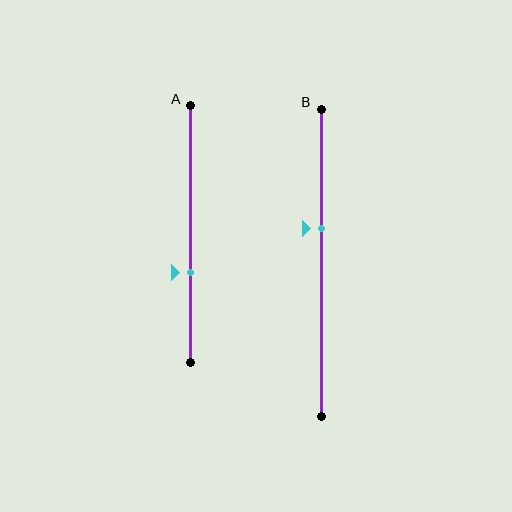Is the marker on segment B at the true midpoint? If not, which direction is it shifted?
No, the marker on segment B is shifted upward by about 11% of the segment length.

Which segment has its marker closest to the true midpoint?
Segment B has its marker closest to the true midpoint.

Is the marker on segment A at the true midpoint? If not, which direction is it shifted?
No, the marker on segment A is shifted downward by about 15% of the segment length.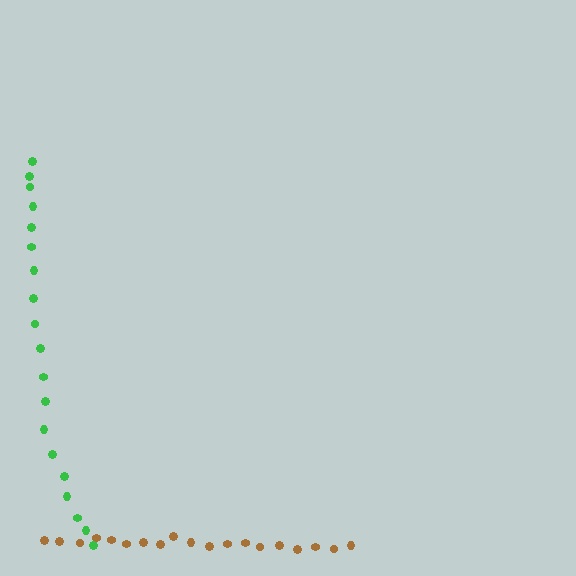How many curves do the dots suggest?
There are 2 distinct paths.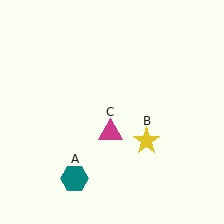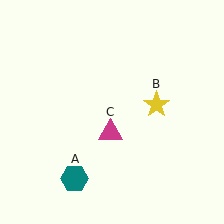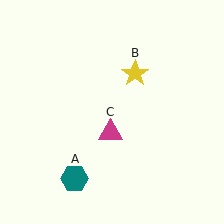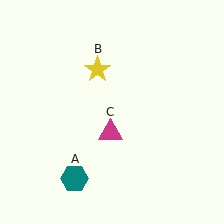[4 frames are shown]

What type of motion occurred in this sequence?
The yellow star (object B) rotated counterclockwise around the center of the scene.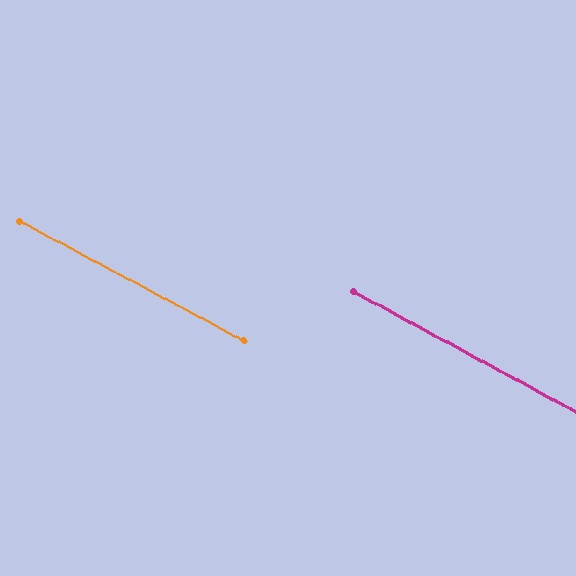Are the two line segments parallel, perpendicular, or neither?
Parallel — their directions differ by only 0.3°.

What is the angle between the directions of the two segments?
Approximately 0 degrees.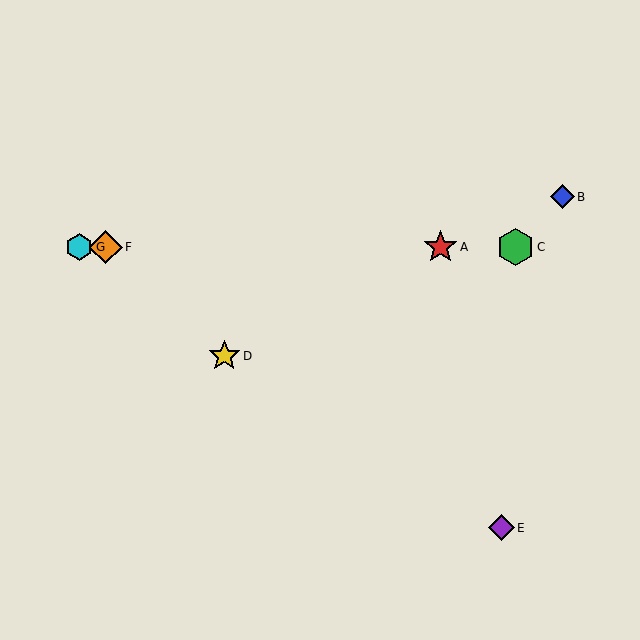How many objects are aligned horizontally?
4 objects (A, C, F, G) are aligned horizontally.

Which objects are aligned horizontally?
Objects A, C, F, G are aligned horizontally.